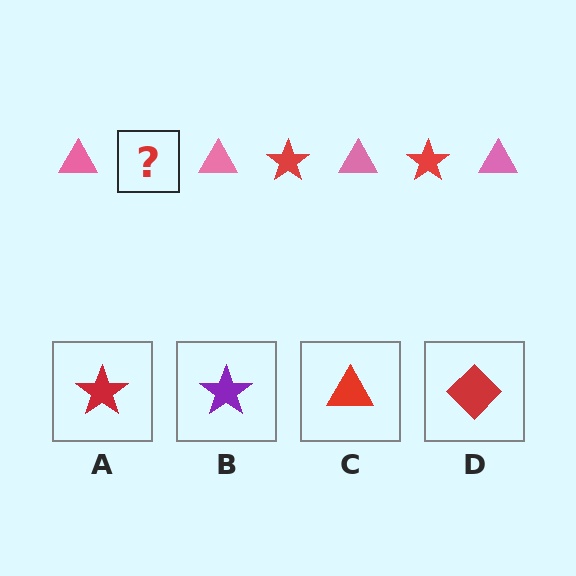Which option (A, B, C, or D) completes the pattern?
A.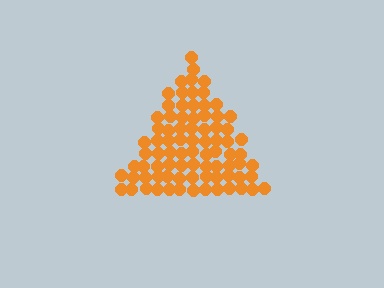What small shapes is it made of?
It is made of small circles.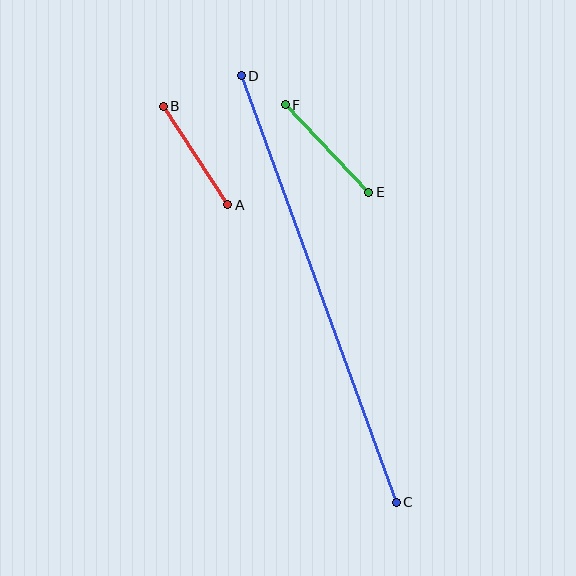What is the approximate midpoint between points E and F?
The midpoint is at approximately (327, 148) pixels.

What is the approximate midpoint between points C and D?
The midpoint is at approximately (319, 289) pixels.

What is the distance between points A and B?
The distance is approximately 118 pixels.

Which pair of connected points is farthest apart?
Points C and D are farthest apart.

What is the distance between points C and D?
The distance is approximately 454 pixels.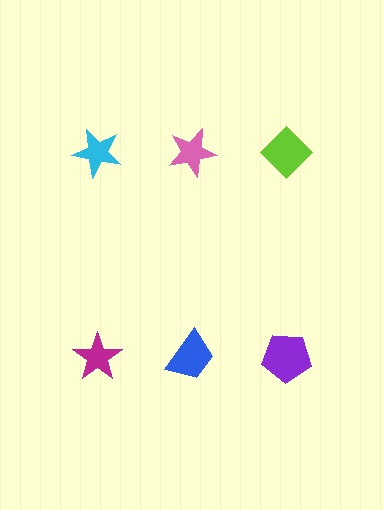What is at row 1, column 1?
A cyan star.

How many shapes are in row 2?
3 shapes.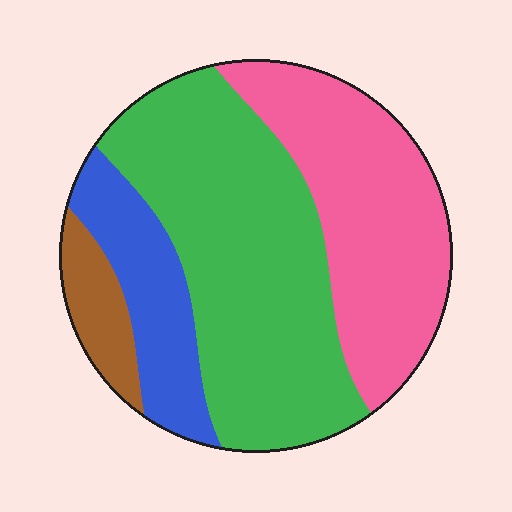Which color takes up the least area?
Brown, at roughly 5%.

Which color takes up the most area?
Green, at roughly 45%.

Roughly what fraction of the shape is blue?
Blue takes up about one sixth (1/6) of the shape.